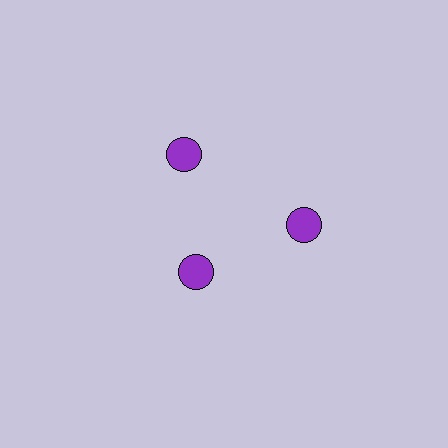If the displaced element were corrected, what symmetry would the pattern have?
It would have 3-fold rotational symmetry — the pattern would map onto itself every 120 degrees.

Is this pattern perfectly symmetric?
No. The 3 purple circles are arranged in a ring, but one element near the 7 o'clock position is pulled inward toward the center, breaking the 3-fold rotational symmetry.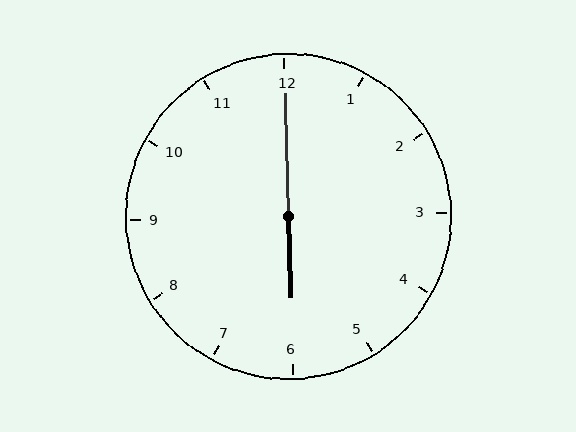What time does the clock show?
6:00.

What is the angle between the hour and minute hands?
Approximately 180 degrees.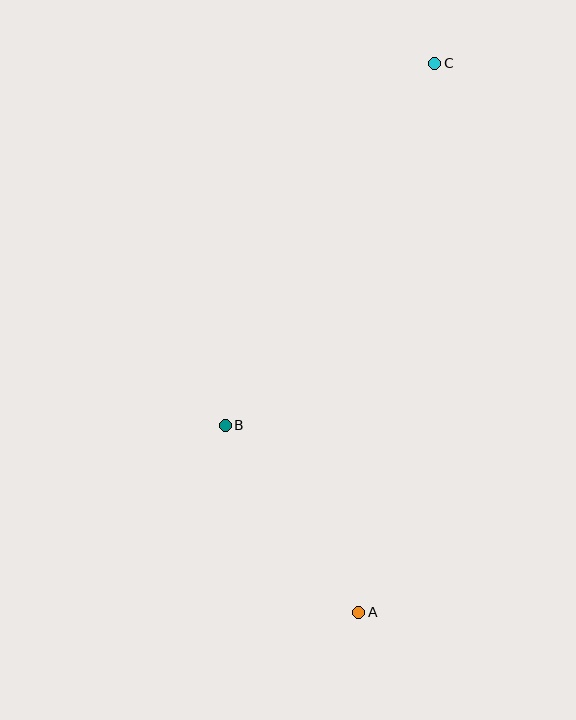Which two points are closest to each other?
Points A and B are closest to each other.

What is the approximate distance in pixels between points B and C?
The distance between B and C is approximately 418 pixels.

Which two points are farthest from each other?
Points A and C are farthest from each other.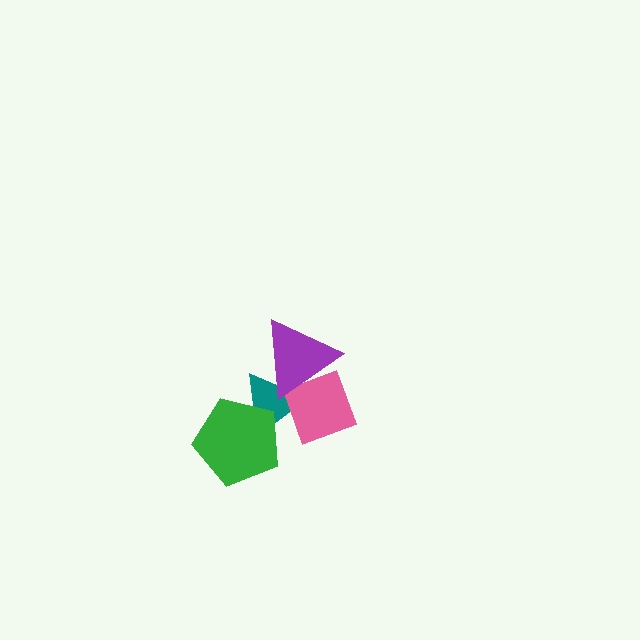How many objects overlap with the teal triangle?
3 objects overlap with the teal triangle.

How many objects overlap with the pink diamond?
2 objects overlap with the pink diamond.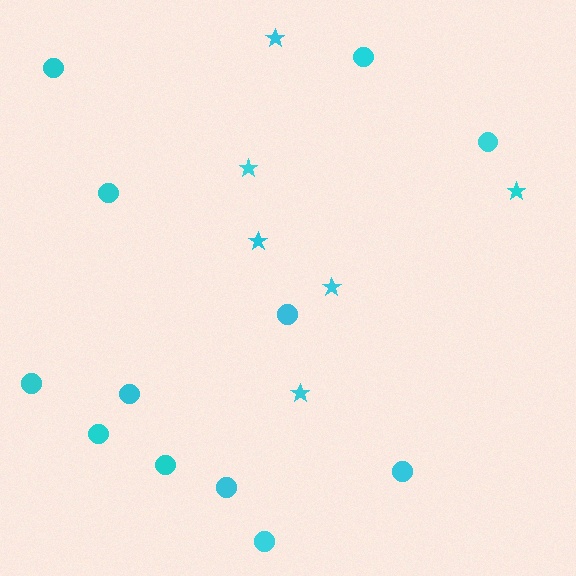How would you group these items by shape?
There are 2 groups: one group of stars (6) and one group of circles (12).